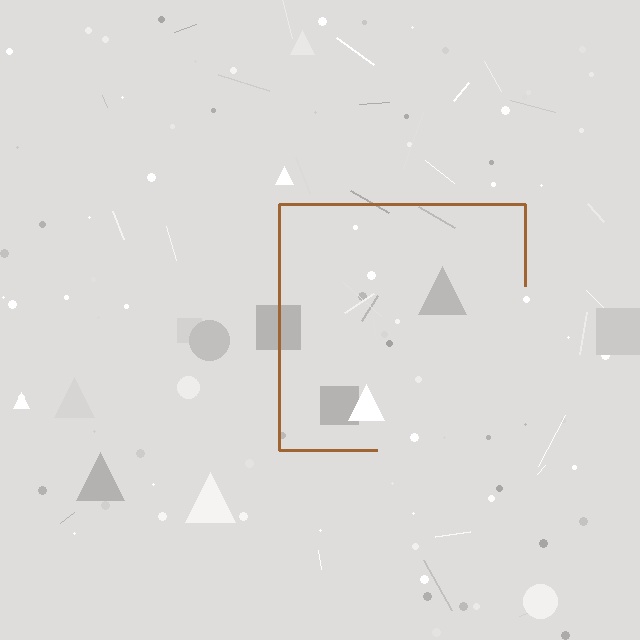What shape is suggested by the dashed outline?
The dashed outline suggests a square.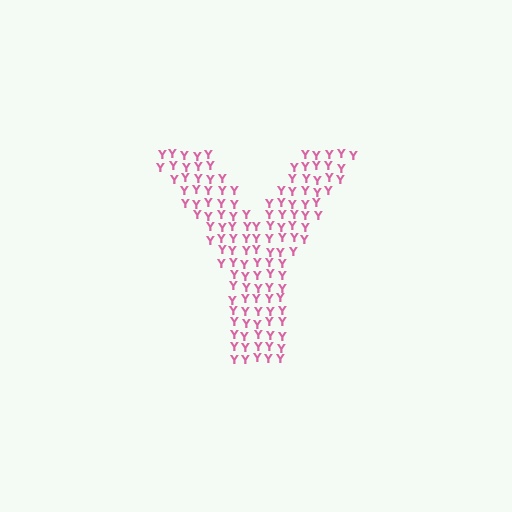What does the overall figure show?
The overall figure shows the letter Y.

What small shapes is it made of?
It is made of small letter Y's.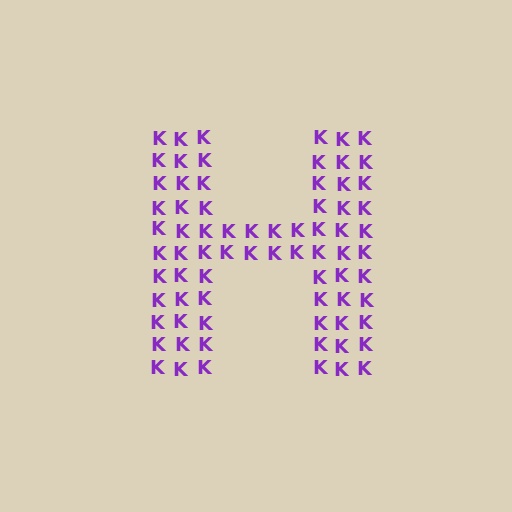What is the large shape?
The large shape is the letter H.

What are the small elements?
The small elements are letter K's.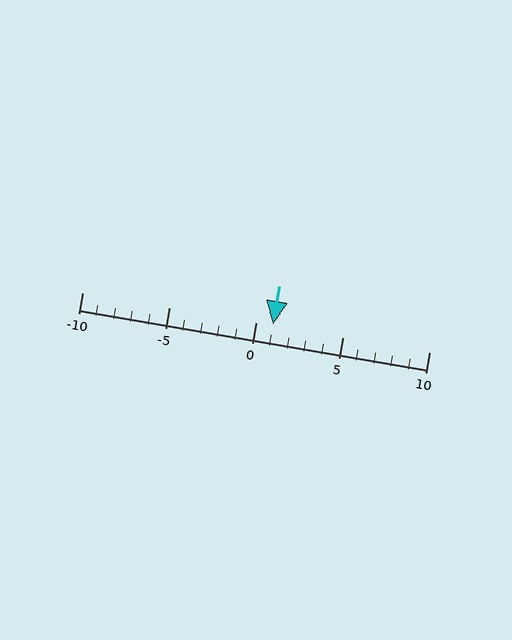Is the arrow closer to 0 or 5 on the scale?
The arrow is closer to 0.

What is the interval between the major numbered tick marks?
The major tick marks are spaced 5 units apart.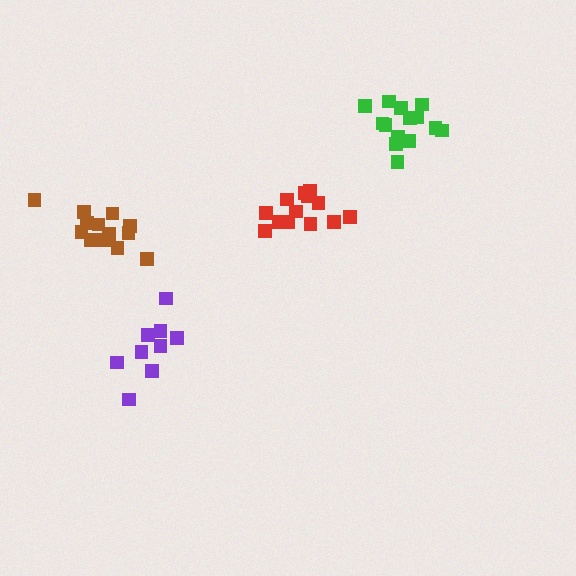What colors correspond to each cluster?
The clusters are colored: red, green, purple, brown.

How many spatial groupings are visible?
There are 4 spatial groupings.